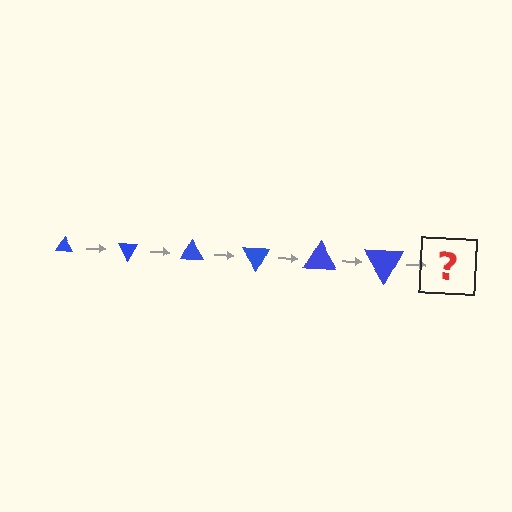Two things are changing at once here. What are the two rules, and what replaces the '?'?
The two rules are that the triangle grows larger each step and it rotates 60 degrees each step. The '?' should be a triangle, larger than the previous one and rotated 360 degrees from the start.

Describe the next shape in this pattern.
It should be a triangle, larger than the previous one and rotated 360 degrees from the start.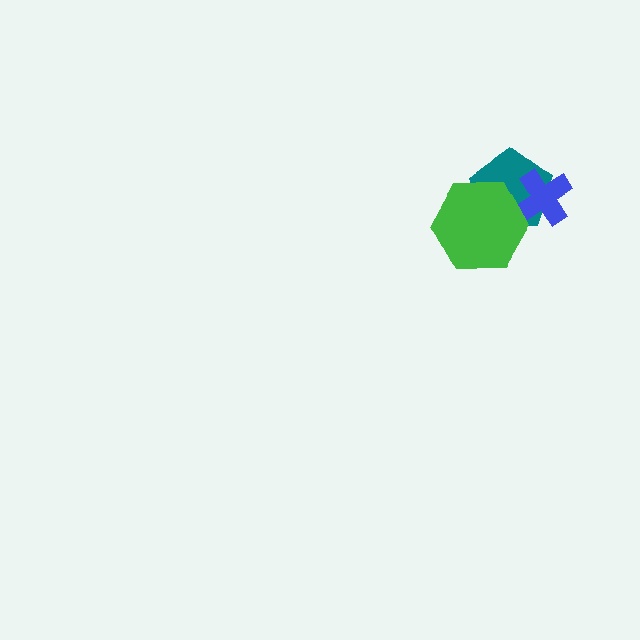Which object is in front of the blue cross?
The green hexagon is in front of the blue cross.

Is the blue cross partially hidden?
Yes, it is partially covered by another shape.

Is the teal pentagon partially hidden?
Yes, it is partially covered by another shape.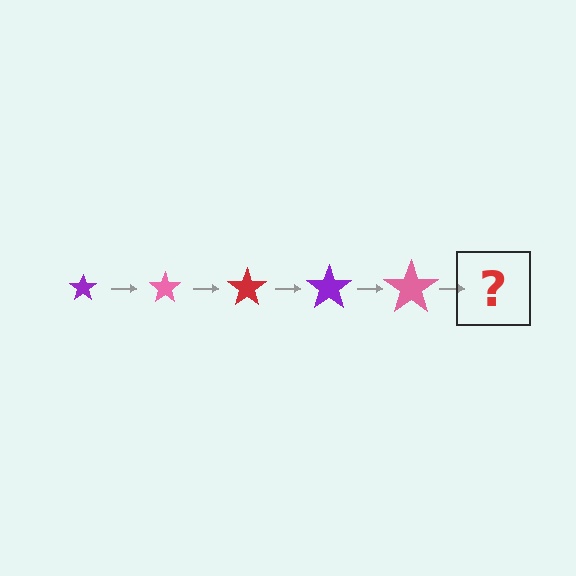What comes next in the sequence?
The next element should be a red star, larger than the previous one.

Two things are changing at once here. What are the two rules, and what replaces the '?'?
The two rules are that the star grows larger each step and the color cycles through purple, pink, and red. The '?' should be a red star, larger than the previous one.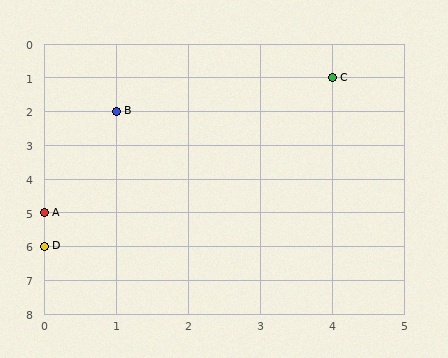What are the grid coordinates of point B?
Point B is at grid coordinates (1, 2).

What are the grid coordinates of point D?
Point D is at grid coordinates (0, 6).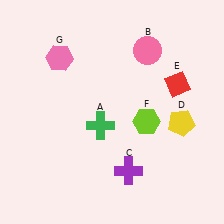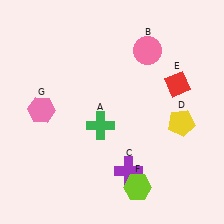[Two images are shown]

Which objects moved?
The objects that moved are: the lime hexagon (F), the pink hexagon (G).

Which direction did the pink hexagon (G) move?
The pink hexagon (G) moved down.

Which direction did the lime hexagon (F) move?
The lime hexagon (F) moved down.